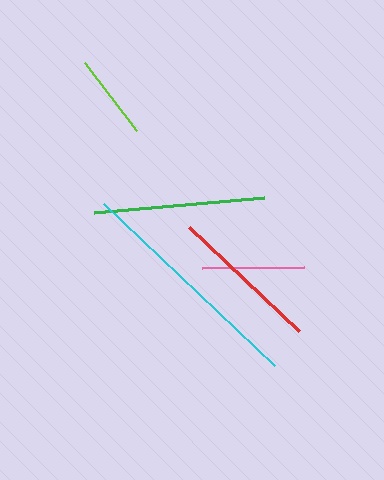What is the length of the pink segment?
The pink segment is approximately 102 pixels long.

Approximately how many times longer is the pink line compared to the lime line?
The pink line is approximately 1.2 times the length of the lime line.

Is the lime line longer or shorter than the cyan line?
The cyan line is longer than the lime line.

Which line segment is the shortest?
The lime line is the shortest at approximately 86 pixels.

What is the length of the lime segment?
The lime segment is approximately 86 pixels long.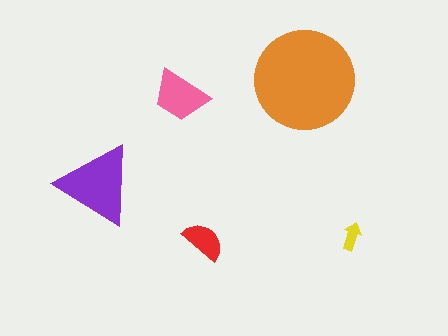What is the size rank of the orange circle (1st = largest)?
1st.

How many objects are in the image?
There are 5 objects in the image.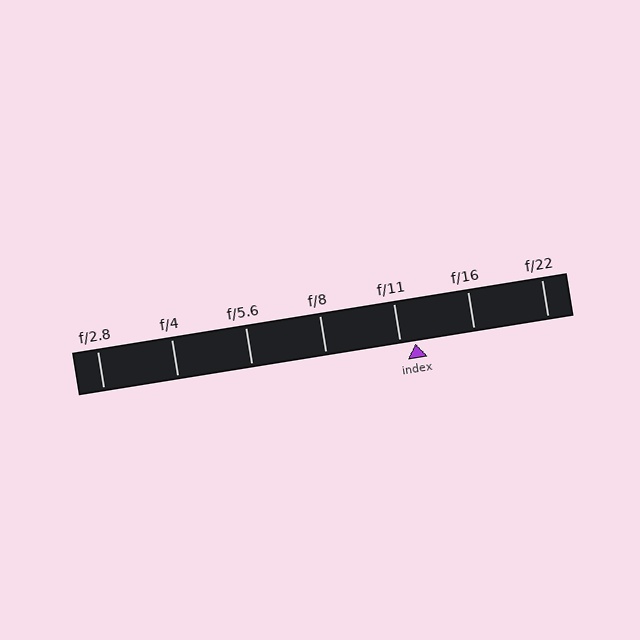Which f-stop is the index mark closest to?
The index mark is closest to f/11.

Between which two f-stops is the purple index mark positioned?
The index mark is between f/11 and f/16.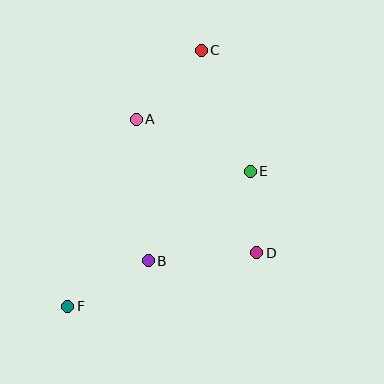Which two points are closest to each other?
Points D and E are closest to each other.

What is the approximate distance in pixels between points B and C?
The distance between B and C is approximately 218 pixels.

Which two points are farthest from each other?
Points C and F are farthest from each other.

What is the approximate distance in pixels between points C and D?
The distance between C and D is approximately 210 pixels.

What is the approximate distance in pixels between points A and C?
The distance between A and C is approximately 95 pixels.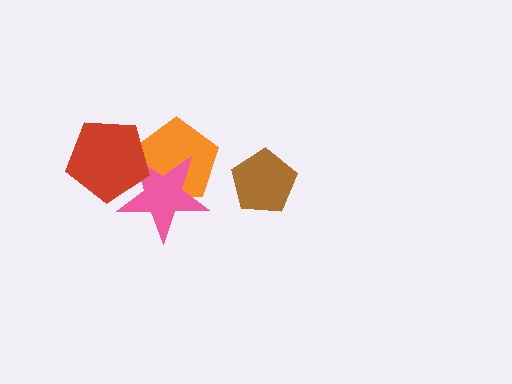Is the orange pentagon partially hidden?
Yes, it is partially covered by another shape.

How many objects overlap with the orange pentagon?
2 objects overlap with the orange pentagon.